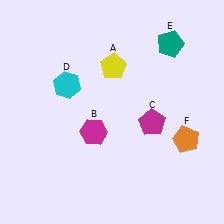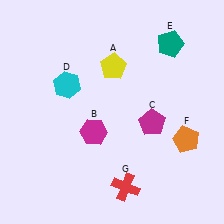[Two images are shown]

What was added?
A red cross (G) was added in Image 2.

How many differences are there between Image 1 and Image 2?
There is 1 difference between the two images.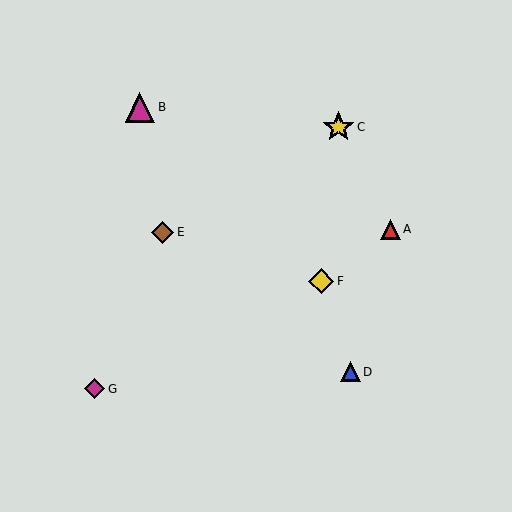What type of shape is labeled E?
Shape E is a brown diamond.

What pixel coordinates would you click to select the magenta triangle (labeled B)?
Click at (140, 107) to select the magenta triangle B.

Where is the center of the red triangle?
The center of the red triangle is at (390, 229).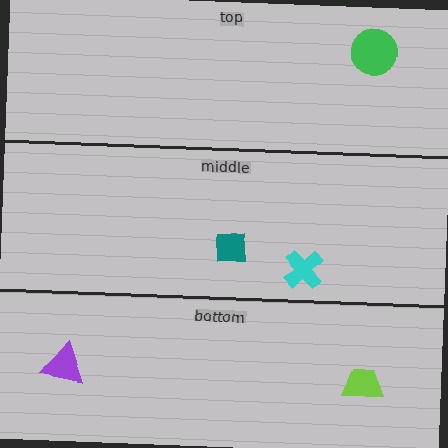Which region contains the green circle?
The top region.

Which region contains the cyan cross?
The middle region.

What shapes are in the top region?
The green circle.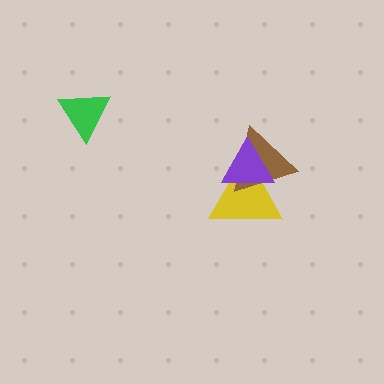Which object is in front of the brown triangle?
The purple triangle is in front of the brown triangle.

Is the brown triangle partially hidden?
Yes, it is partially covered by another shape.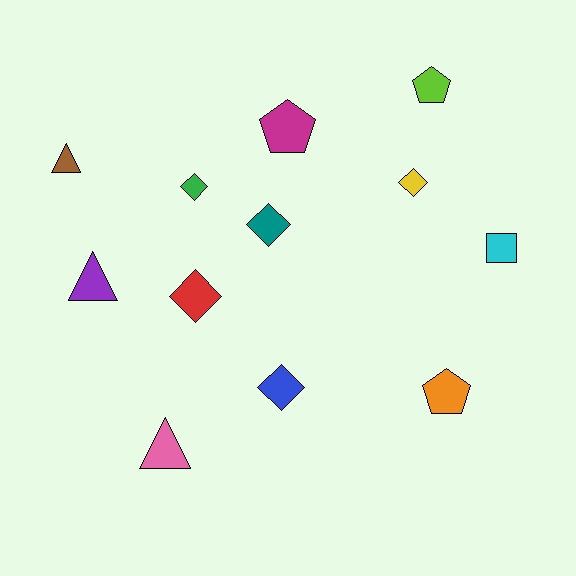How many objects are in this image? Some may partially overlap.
There are 12 objects.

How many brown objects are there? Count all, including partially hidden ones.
There is 1 brown object.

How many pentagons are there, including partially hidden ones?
There are 3 pentagons.